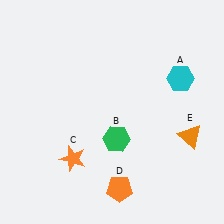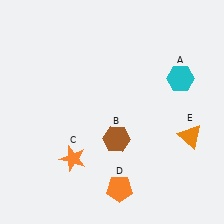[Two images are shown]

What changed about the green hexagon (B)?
In Image 1, B is green. In Image 2, it changed to brown.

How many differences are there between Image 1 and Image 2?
There is 1 difference between the two images.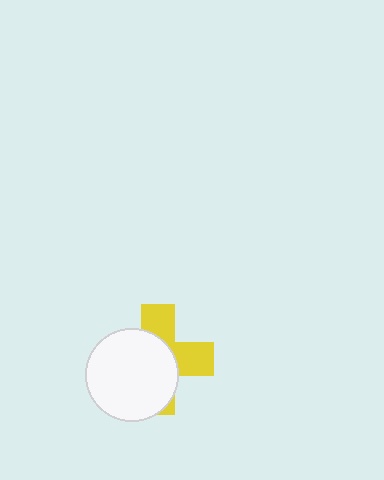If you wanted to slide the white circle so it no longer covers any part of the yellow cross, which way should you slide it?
Slide it toward the lower-left — that is the most direct way to separate the two shapes.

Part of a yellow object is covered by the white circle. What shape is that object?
It is a cross.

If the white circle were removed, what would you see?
You would see the complete yellow cross.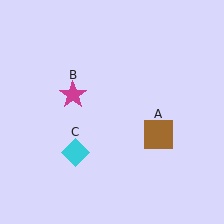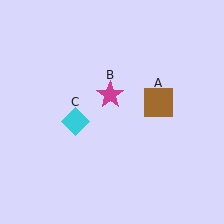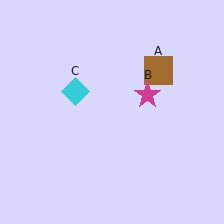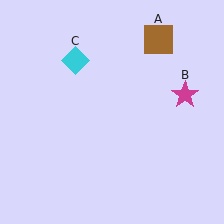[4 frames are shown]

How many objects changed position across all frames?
3 objects changed position: brown square (object A), magenta star (object B), cyan diamond (object C).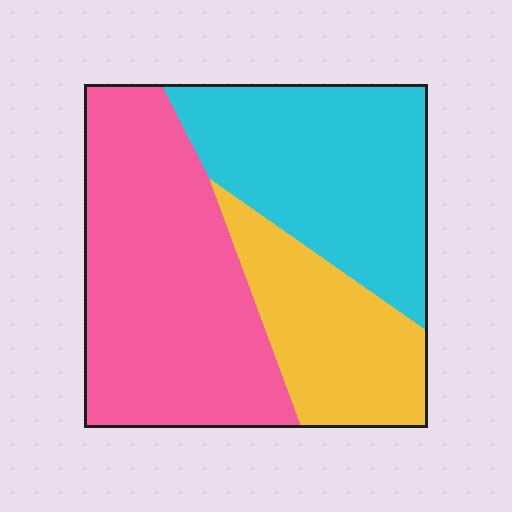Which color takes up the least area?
Yellow, at roughly 20%.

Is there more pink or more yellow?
Pink.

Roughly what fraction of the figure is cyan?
Cyan takes up about one third (1/3) of the figure.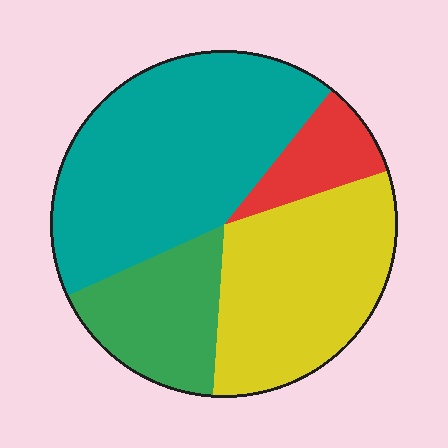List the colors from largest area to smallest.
From largest to smallest: teal, yellow, green, red.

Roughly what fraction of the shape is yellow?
Yellow takes up between a sixth and a third of the shape.